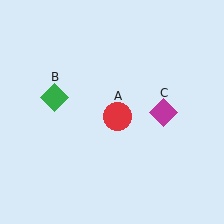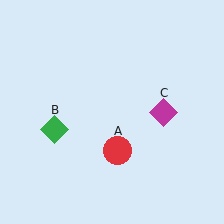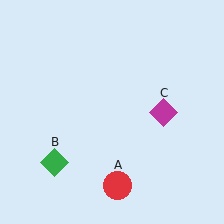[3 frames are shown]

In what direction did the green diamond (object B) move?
The green diamond (object B) moved down.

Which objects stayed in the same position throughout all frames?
Magenta diamond (object C) remained stationary.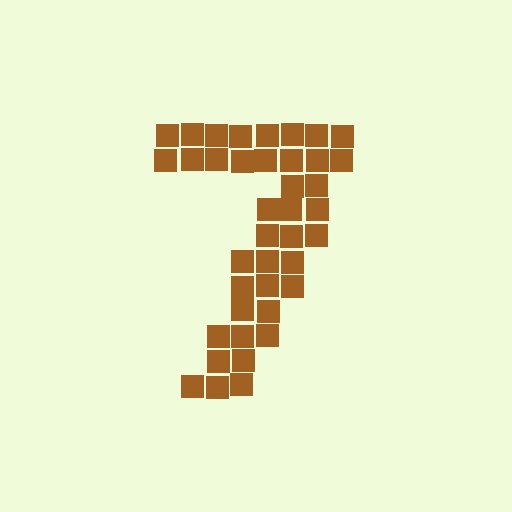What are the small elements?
The small elements are squares.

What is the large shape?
The large shape is the digit 7.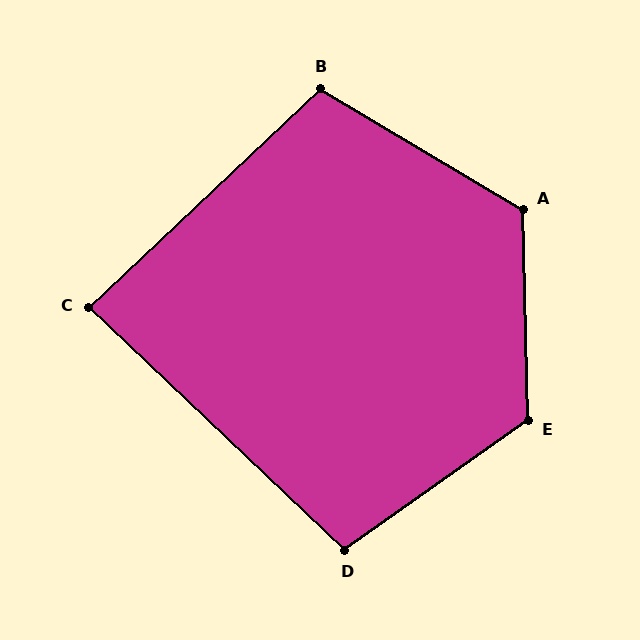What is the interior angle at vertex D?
Approximately 101 degrees (obtuse).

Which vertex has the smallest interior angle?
C, at approximately 87 degrees.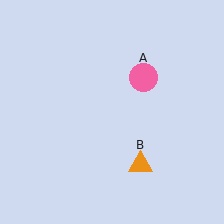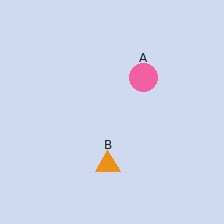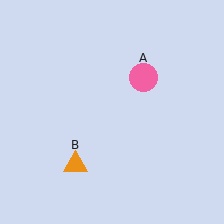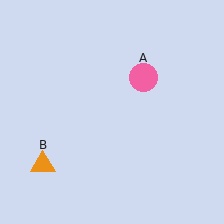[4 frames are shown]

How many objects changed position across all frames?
1 object changed position: orange triangle (object B).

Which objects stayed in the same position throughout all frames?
Pink circle (object A) remained stationary.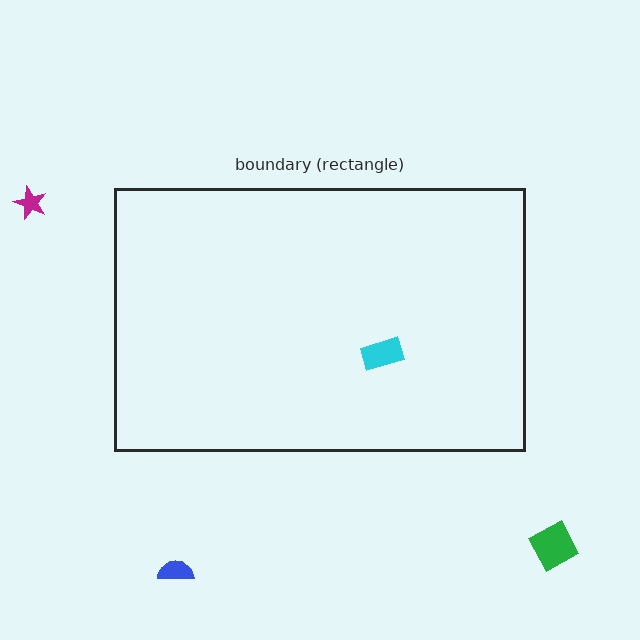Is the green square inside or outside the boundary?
Outside.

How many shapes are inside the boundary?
1 inside, 3 outside.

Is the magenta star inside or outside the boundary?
Outside.